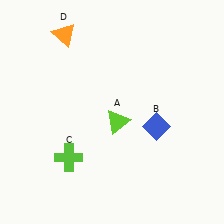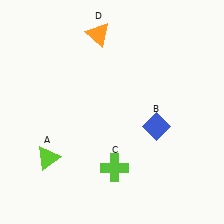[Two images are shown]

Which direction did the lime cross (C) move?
The lime cross (C) moved right.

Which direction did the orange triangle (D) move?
The orange triangle (D) moved right.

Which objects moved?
The objects that moved are: the lime triangle (A), the lime cross (C), the orange triangle (D).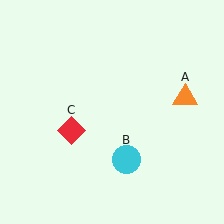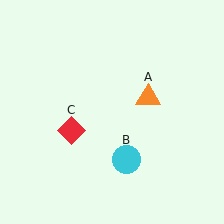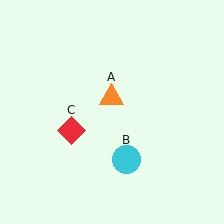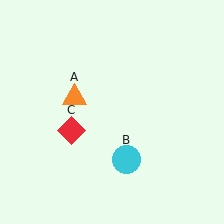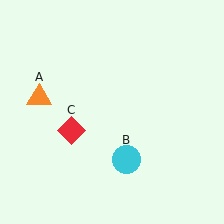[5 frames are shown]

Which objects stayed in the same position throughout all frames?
Cyan circle (object B) and red diamond (object C) remained stationary.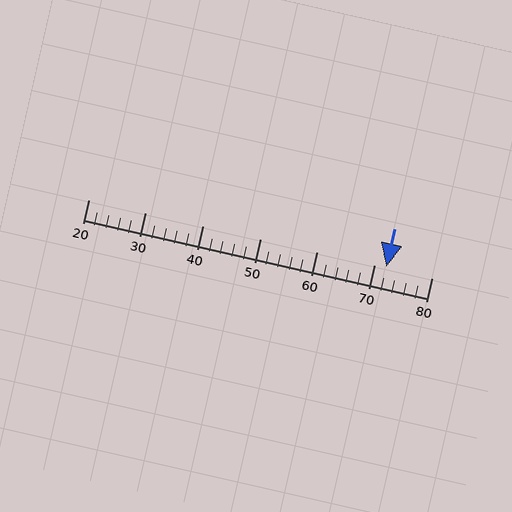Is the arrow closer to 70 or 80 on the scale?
The arrow is closer to 70.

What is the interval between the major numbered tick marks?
The major tick marks are spaced 10 units apart.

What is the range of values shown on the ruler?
The ruler shows values from 20 to 80.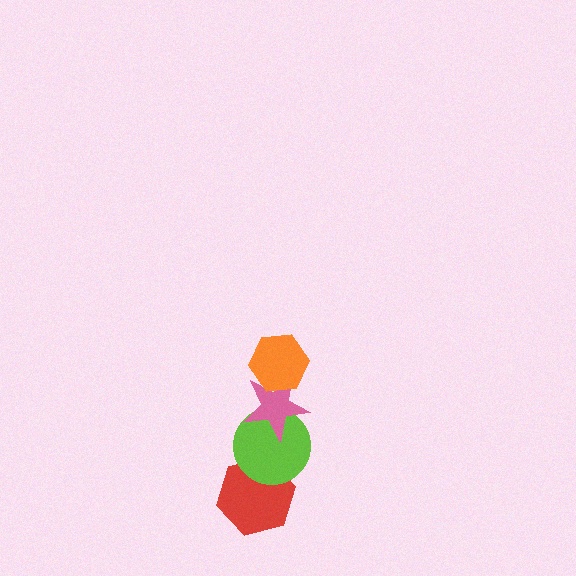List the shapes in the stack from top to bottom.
From top to bottom: the orange hexagon, the pink star, the lime circle, the red hexagon.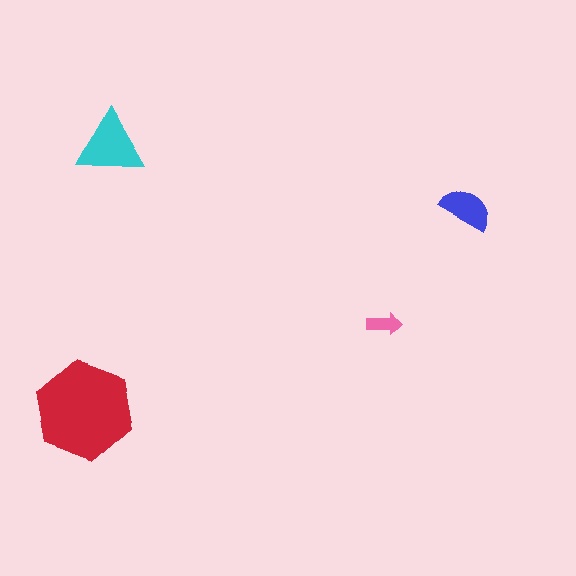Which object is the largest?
The red hexagon.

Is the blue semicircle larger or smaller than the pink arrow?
Larger.